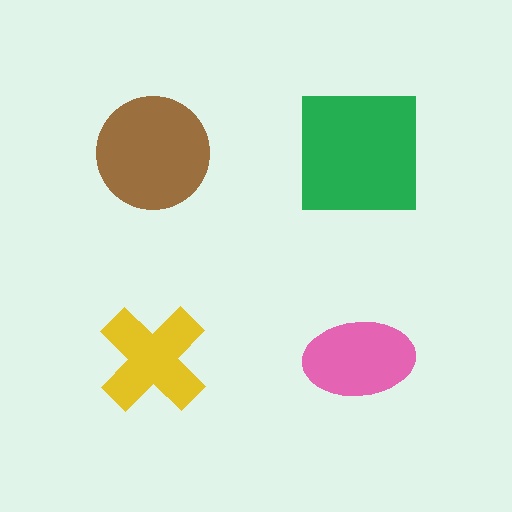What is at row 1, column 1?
A brown circle.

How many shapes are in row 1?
2 shapes.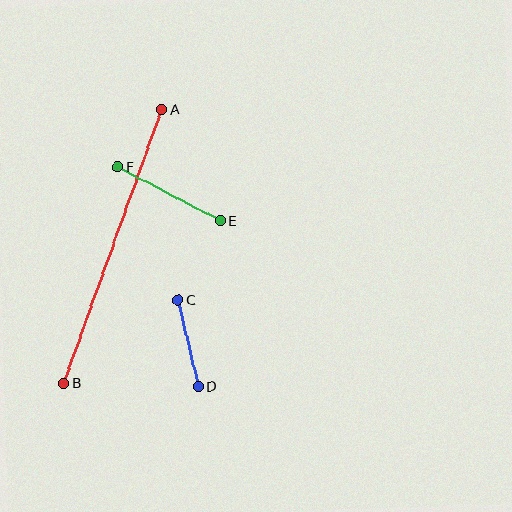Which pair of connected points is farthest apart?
Points A and B are farthest apart.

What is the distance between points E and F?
The distance is approximately 115 pixels.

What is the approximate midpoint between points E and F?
The midpoint is at approximately (169, 194) pixels.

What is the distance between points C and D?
The distance is approximately 89 pixels.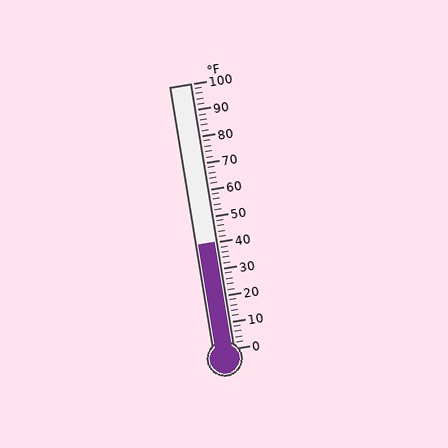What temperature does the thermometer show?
The thermometer shows approximately 40°F.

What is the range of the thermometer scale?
The thermometer scale ranges from 0°F to 100°F.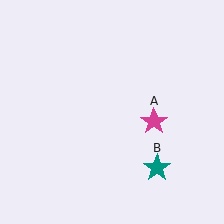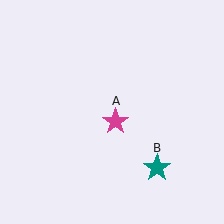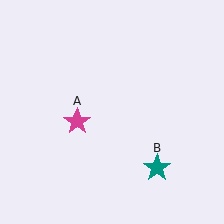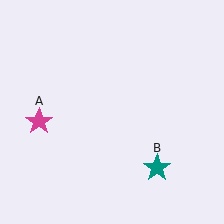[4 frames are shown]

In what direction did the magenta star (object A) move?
The magenta star (object A) moved left.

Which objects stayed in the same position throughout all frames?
Teal star (object B) remained stationary.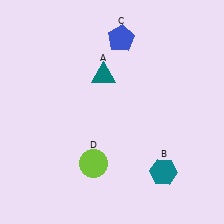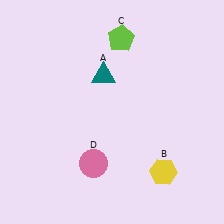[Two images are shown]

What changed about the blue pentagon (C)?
In Image 1, C is blue. In Image 2, it changed to lime.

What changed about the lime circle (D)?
In Image 1, D is lime. In Image 2, it changed to pink.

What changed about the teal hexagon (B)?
In Image 1, B is teal. In Image 2, it changed to yellow.